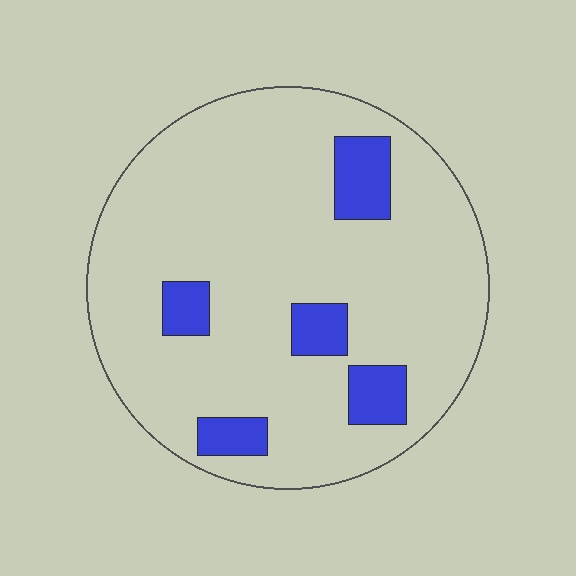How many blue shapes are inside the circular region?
5.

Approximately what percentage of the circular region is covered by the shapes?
Approximately 15%.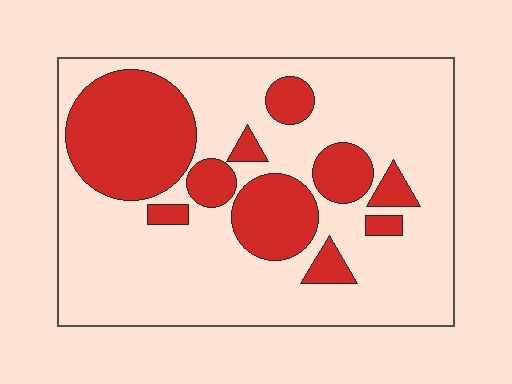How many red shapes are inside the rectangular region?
10.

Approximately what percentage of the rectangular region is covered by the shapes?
Approximately 30%.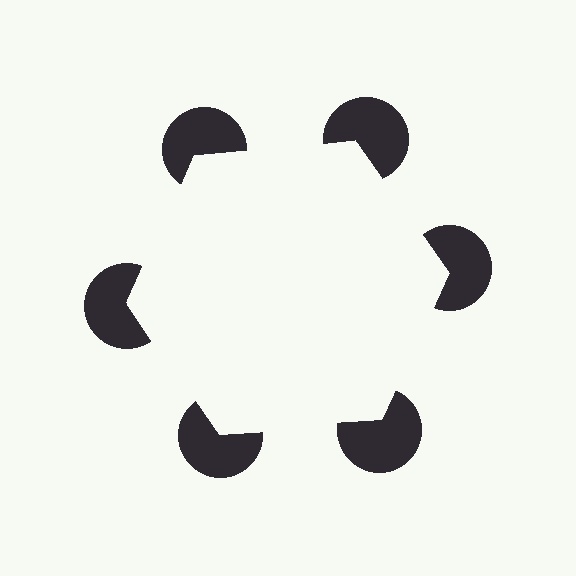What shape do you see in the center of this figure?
An illusory hexagon — its edges are inferred from the aligned wedge cuts in the pac-man discs, not physically drawn.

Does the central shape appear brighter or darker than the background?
It typically appears slightly brighter than the background, even though no actual brightness change is drawn.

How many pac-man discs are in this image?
There are 6 — one at each vertex of the illusory hexagon.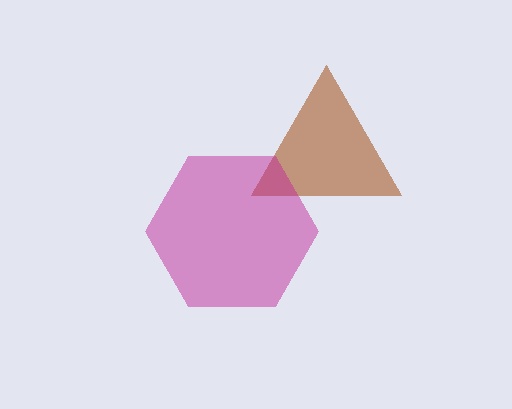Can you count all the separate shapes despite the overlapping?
Yes, there are 2 separate shapes.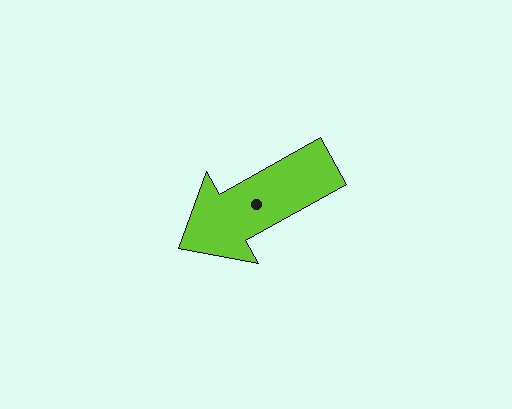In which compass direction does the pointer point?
Southwest.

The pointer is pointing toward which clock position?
Roughly 8 o'clock.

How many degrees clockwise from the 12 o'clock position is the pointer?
Approximately 241 degrees.